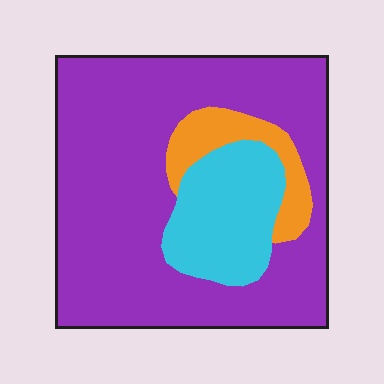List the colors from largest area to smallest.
From largest to smallest: purple, cyan, orange.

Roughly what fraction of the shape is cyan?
Cyan takes up about one sixth (1/6) of the shape.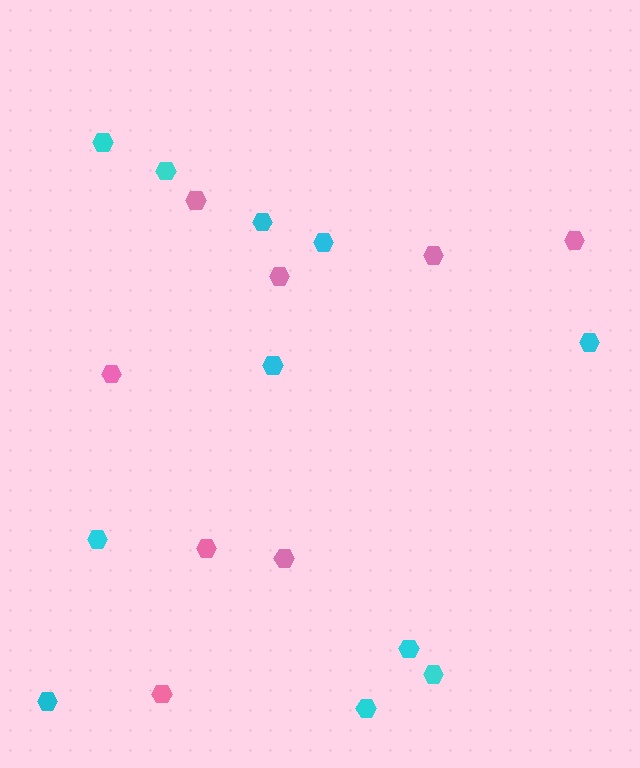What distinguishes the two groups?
There are 2 groups: one group of pink hexagons (8) and one group of cyan hexagons (11).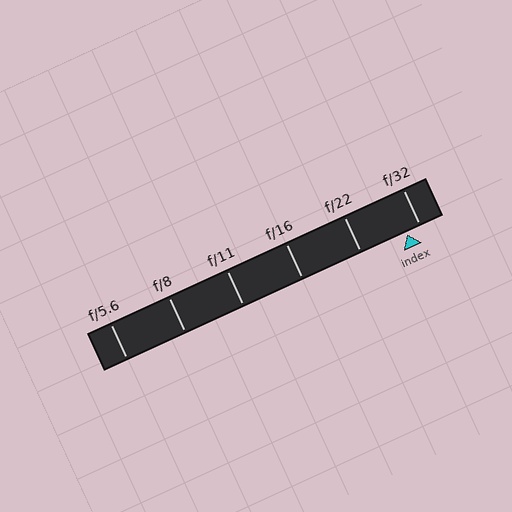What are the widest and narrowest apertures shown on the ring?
The widest aperture shown is f/5.6 and the narrowest is f/32.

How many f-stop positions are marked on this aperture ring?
There are 6 f-stop positions marked.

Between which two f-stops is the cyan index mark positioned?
The index mark is between f/22 and f/32.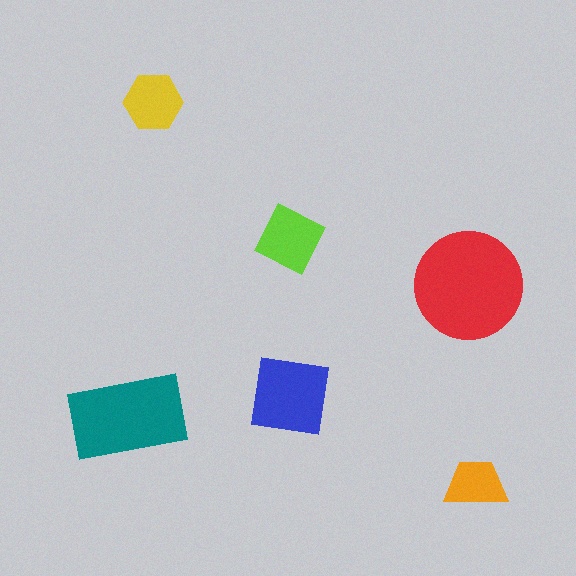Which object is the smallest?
The orange trapezoid.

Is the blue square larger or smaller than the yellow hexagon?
Larger.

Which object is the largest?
The red circle.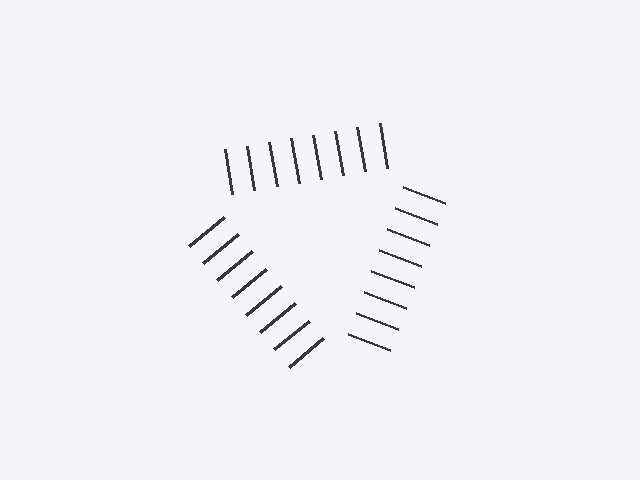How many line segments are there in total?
24 — 8 along each of the 3 edges.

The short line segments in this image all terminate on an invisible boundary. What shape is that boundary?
An illusory triangle — the line segments terminate on its edges but no continuous stroke is drawn.